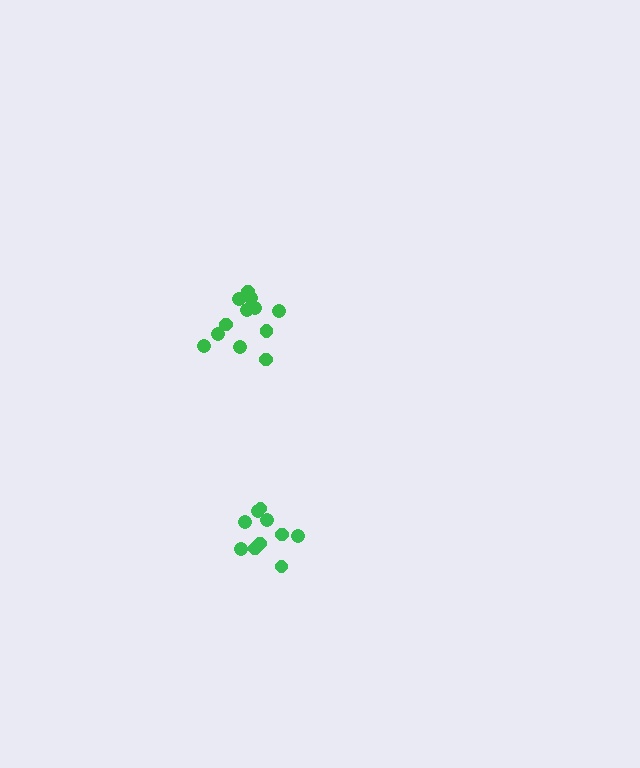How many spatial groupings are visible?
There are 2 spatial groupings.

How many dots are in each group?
Group 1: 12 dots, Group 2: 10 dots (22 total).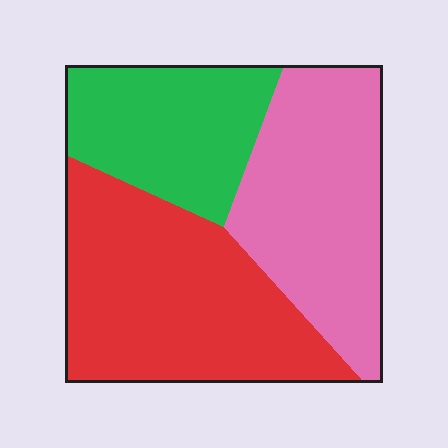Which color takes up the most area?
Red, at roughly 40%.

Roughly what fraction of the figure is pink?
Pink takes up about one third (1/3) of the figure.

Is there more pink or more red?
Red.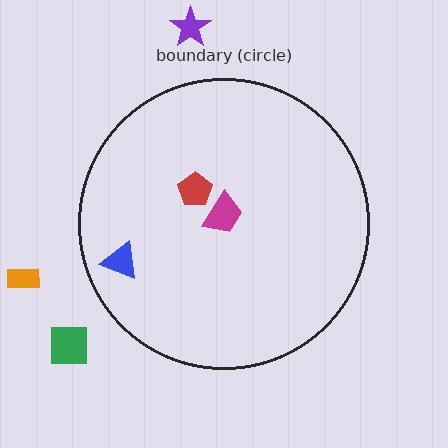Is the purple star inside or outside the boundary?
Outside.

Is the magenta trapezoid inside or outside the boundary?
Inside.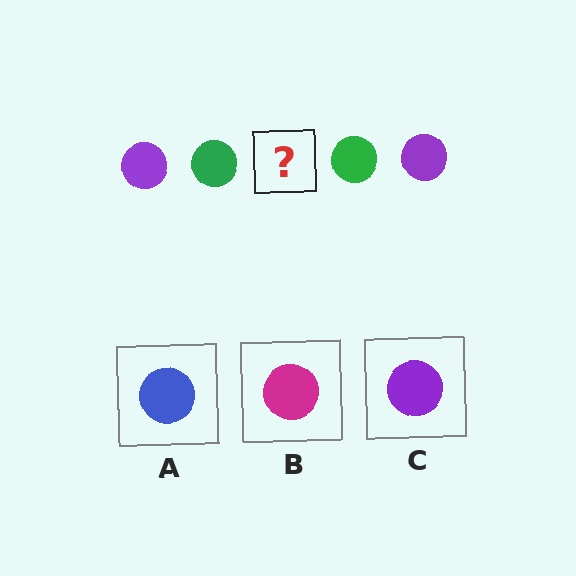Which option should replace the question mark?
Option C.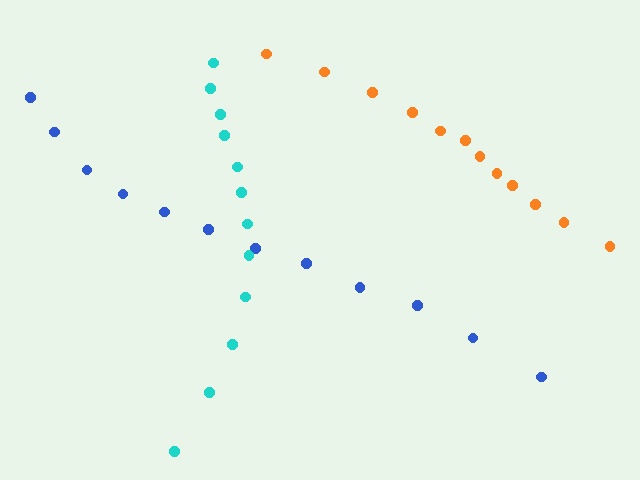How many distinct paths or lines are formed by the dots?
There are 3 distinct paths.